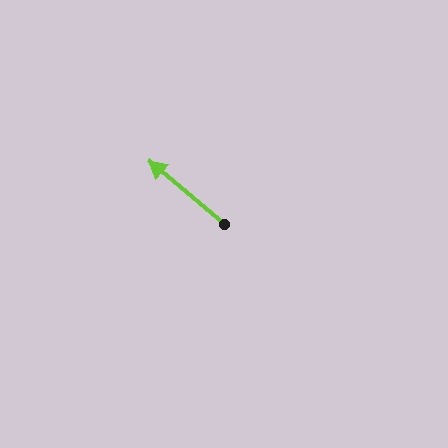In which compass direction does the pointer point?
Northwest.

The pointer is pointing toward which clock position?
Roughly 10 o'clock.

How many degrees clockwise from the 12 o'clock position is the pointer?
Approximately 310 degrees.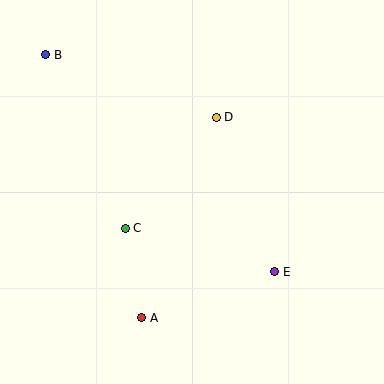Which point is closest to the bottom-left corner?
Point A is closest to the bottom-left corner.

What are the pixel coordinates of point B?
Point B is at (46, 55).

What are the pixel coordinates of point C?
Point C is at (125, 228).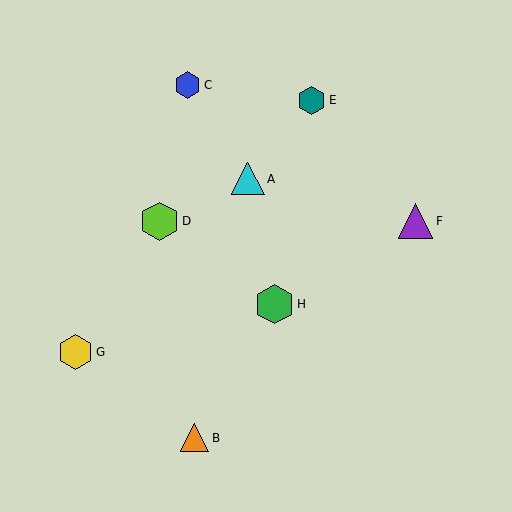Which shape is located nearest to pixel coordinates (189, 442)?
The orange triangle (labeled B) at (195, 438) is nearest to that location.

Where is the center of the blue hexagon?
The center of the blue hexagon is at (188, 85).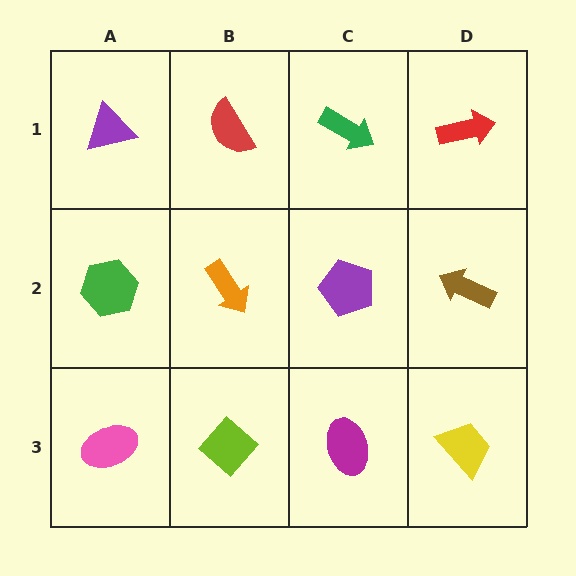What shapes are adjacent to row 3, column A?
A green hexagon (row 2, column A), a lime diamond (row 3, column B).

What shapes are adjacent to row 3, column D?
A brown arrow (row 2, column D), a magenta ellipse (row 3, column C).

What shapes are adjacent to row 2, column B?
A red semicircle (row 1, column B), a lime diamond (row 3, column B), a green hexagon (row 2, column A), a purple pentagon (row 2, column C).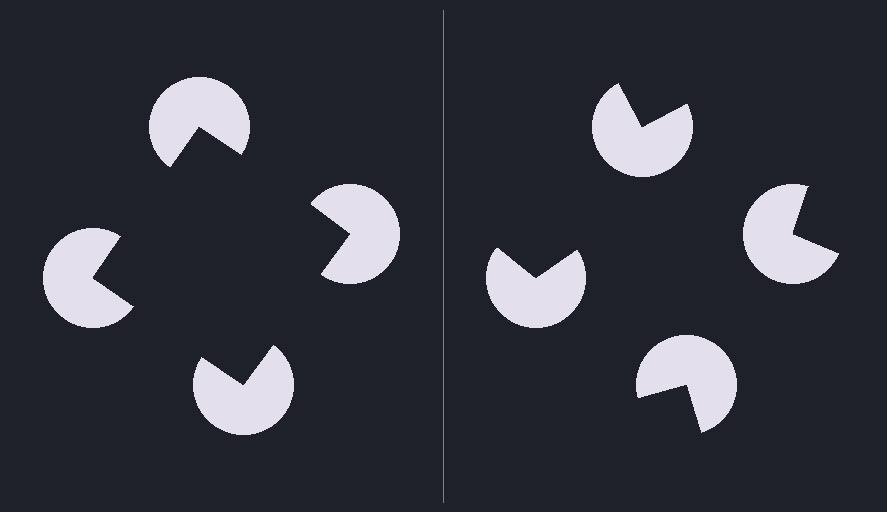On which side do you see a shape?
An illusory square appears on the left side. On the right side the wedge cuts are rotated, so no coherent shape forms.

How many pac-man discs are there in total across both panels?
8 — 4 on each side.